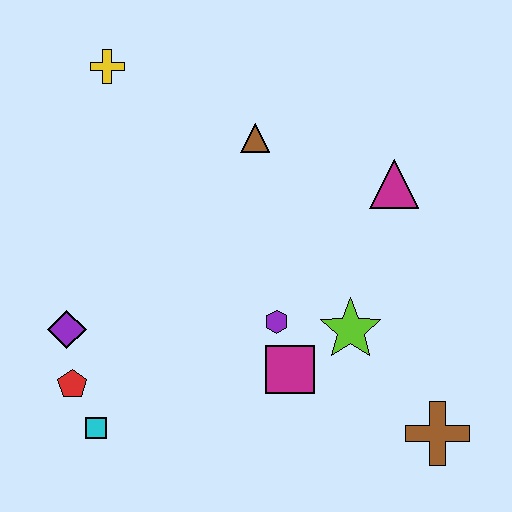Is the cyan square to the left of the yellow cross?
Yes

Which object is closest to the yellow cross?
The brown triangle is closest to the yellow cross.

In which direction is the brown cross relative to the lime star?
The brown cross is below the lime star.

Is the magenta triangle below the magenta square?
No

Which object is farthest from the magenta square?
The yellow cross is farthest from the magenta square.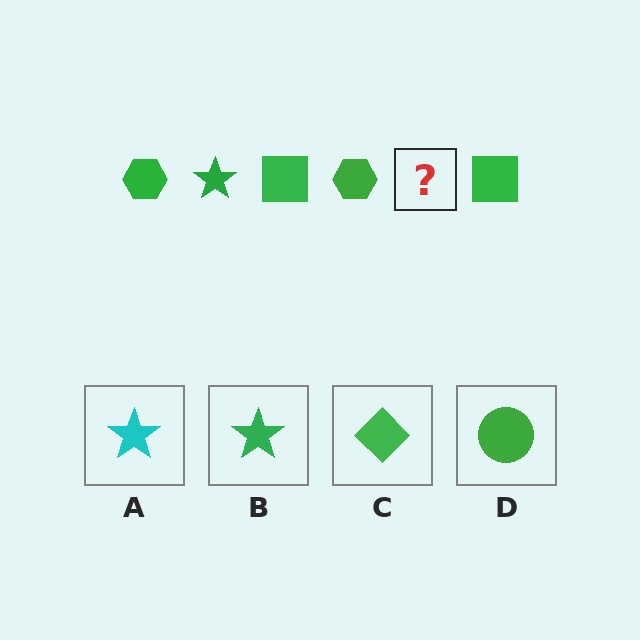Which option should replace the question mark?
Option B.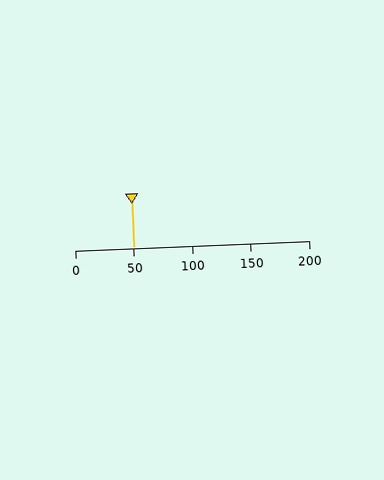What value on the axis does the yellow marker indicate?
The marker indicates approximately 50.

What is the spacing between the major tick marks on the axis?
The major ticks are spaced 50 apart.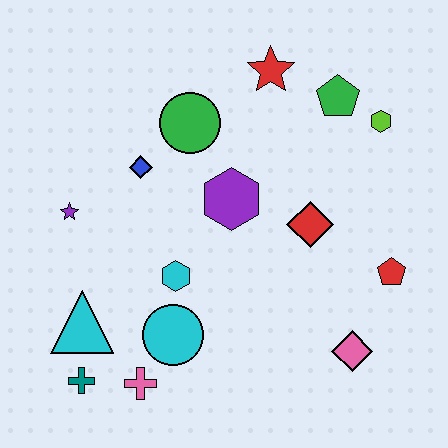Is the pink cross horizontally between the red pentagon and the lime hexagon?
No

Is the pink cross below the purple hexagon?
Yes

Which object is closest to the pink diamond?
The red pentagon is closest to the pink diamond.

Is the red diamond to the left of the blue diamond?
No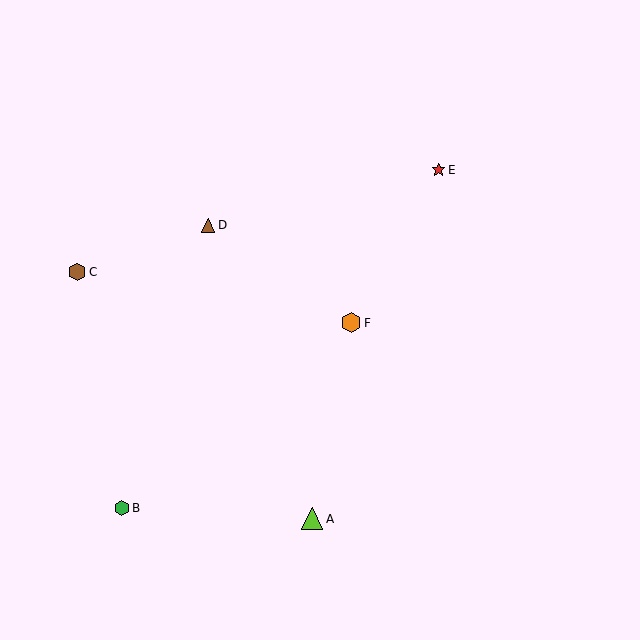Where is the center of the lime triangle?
The center of the lime triangle is at (312, 519).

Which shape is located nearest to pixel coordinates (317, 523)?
The lime triangle (labeled A) at (312, 519) is nearest to that location.